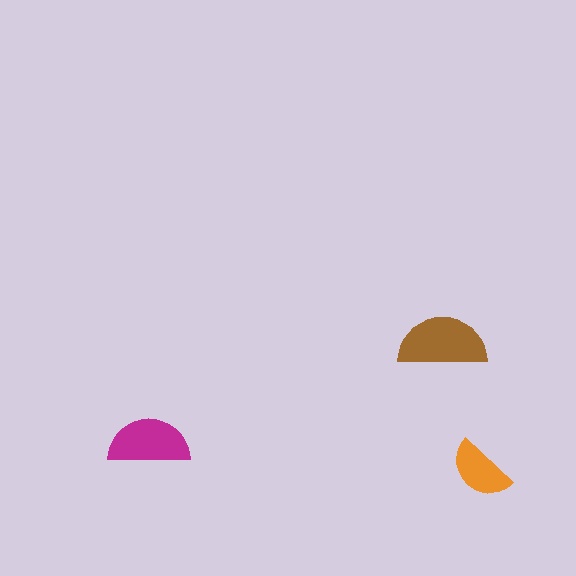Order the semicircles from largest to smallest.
the brown one, the magenta one, the orange one.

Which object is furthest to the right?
The orange semicircle is rightmost.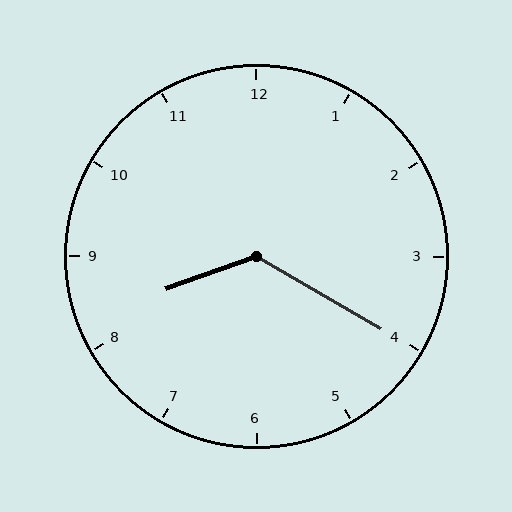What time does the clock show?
8:20.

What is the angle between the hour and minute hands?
Approximately 130 degrees.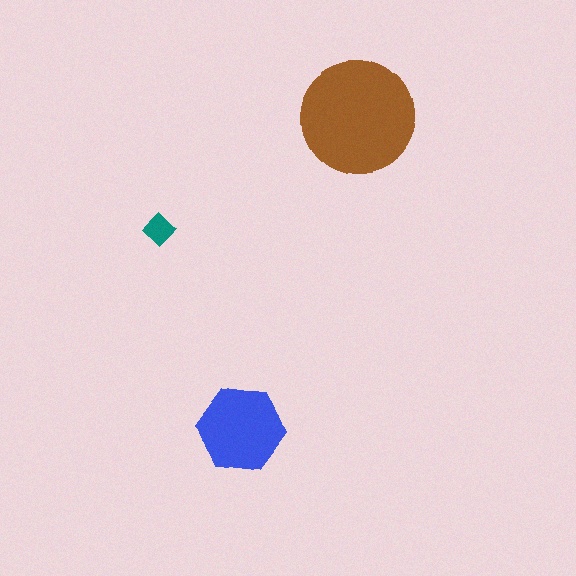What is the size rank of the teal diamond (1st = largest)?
3rd.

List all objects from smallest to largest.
The teal diamond, the blue hexagon, the brown circle.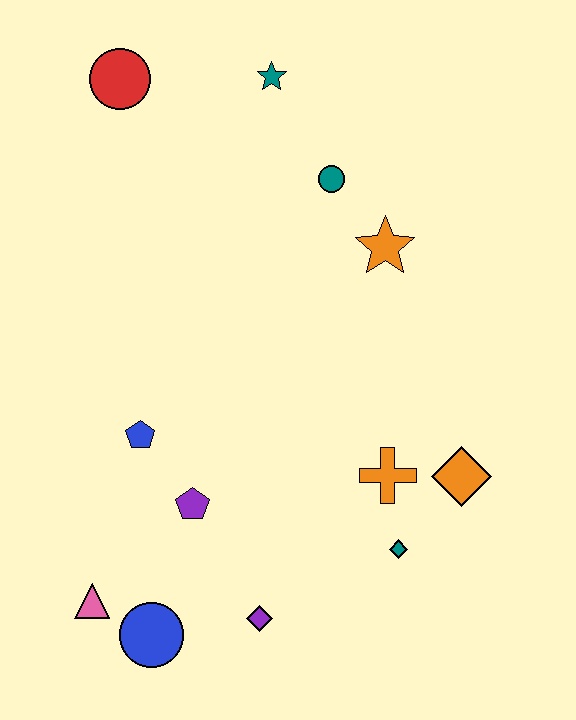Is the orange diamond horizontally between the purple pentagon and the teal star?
No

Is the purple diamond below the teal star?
Yes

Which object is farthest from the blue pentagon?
The teal star is farthest from the blue pentagon.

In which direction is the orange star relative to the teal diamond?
The orange star is above the teal diamond.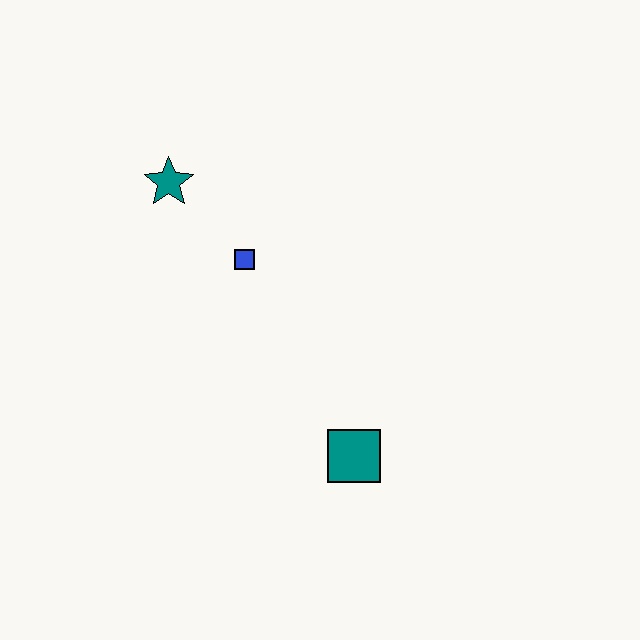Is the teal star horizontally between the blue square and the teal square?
No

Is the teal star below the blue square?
No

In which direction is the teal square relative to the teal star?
The teal square is below the teal star.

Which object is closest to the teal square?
The blue square is closest to the teal square.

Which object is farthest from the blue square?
The teal square is farthest from the blue square.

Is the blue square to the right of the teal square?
No